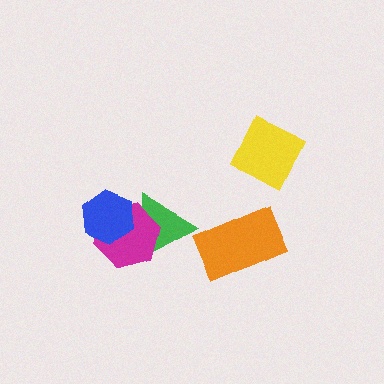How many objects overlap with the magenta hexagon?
2 objects overlap with the magenta hexagon.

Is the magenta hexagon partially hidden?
Yes, it is partially covered by another shape.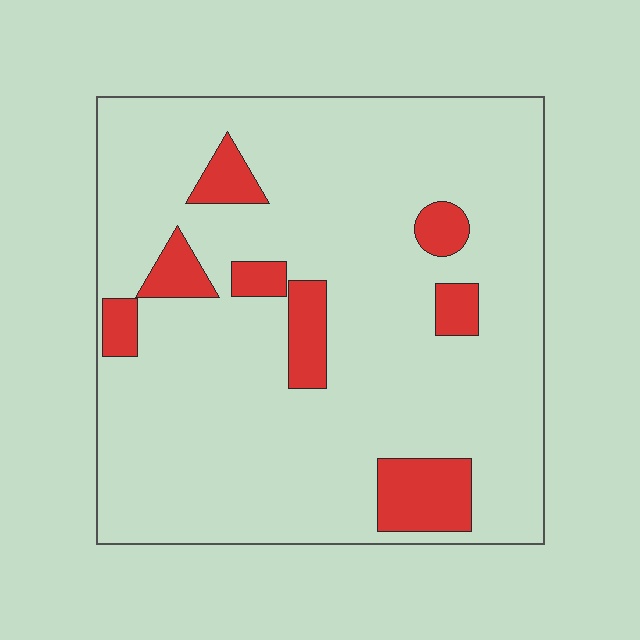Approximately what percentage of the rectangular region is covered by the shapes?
Approximately 15%.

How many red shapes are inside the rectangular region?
8.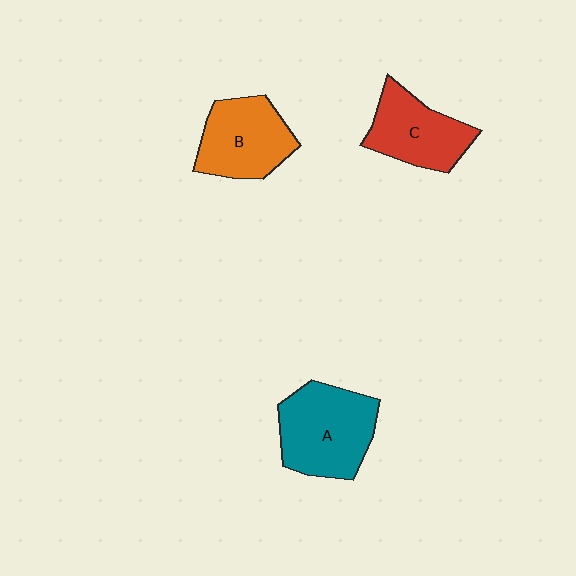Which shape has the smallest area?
Shape C (red).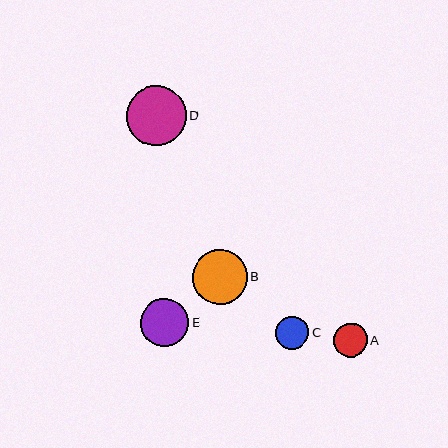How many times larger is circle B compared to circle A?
Circle B is approximately 1.6 times the size of circle A.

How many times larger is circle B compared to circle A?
Circle B is approximately 1.6 times the size of circle A.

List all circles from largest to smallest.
From largest to smallest: D, B, E, A, C.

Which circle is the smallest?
Circle C is the smallest with a size of approximately 33 pixels.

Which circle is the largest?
Circle D is the largest with a size of approximately 59 pixels.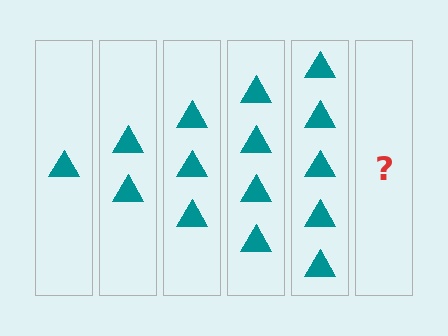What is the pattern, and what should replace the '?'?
The pattern is that each step adds one more triangle. The '?' should be 6 triangles.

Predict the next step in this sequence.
The next step is 6 triangles.